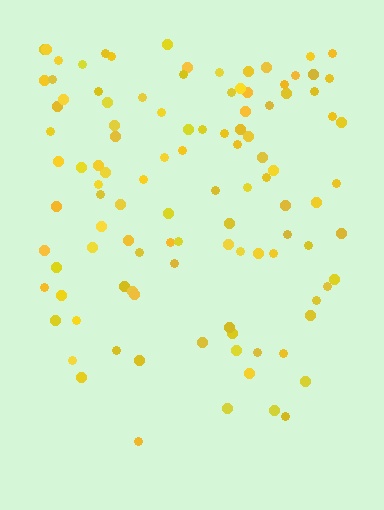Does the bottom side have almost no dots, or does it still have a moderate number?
Still a moderate number, just noticeably fewer than the top.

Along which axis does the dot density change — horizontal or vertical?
Vertical.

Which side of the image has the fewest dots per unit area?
The bottom.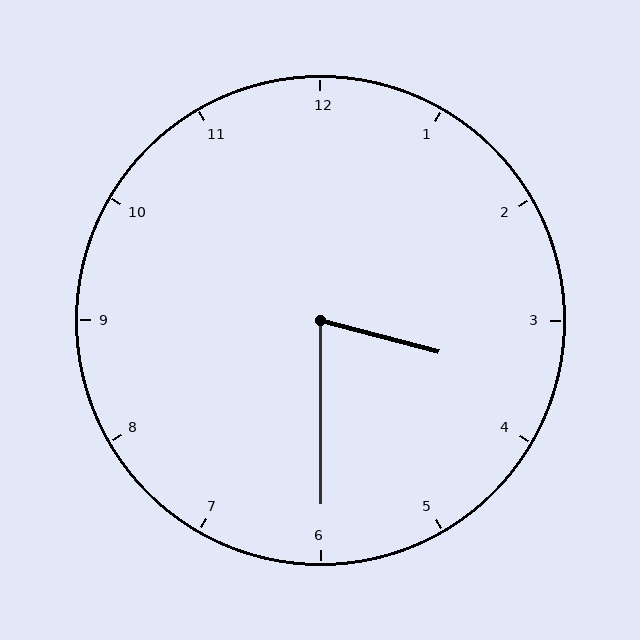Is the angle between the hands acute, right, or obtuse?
It is acute.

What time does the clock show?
3:30.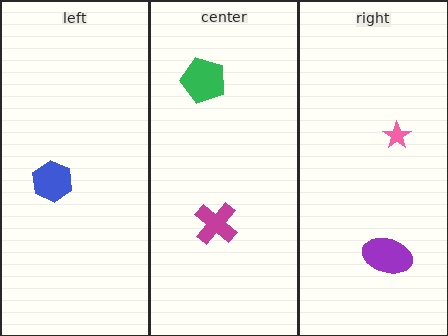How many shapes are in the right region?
2.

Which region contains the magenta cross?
The center region.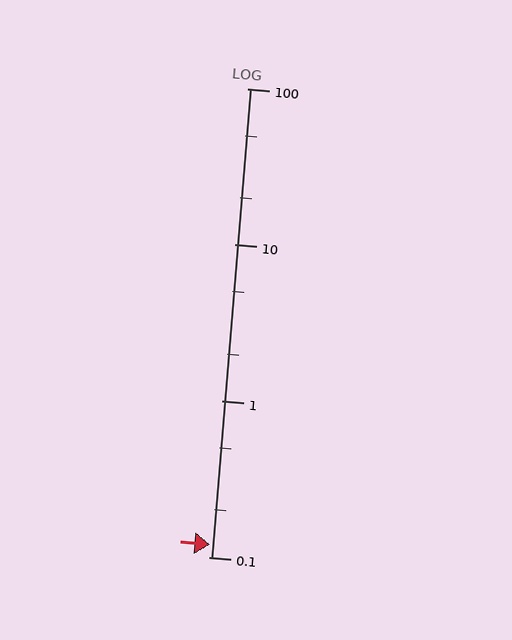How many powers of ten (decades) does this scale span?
The scale spans 3 decades, from 0.1 to 100.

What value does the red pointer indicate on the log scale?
The pointer indicates approximately 0.12.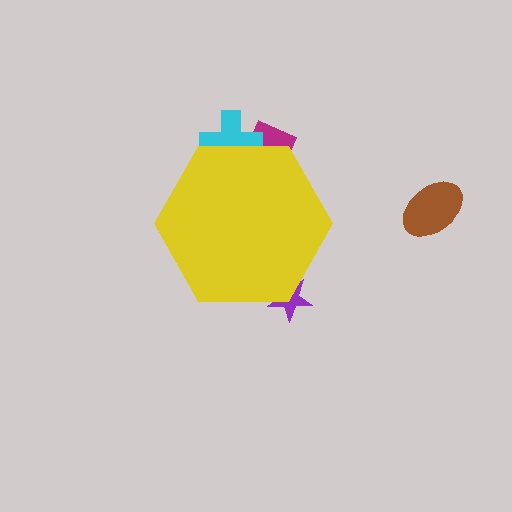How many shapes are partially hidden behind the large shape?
3 shapes are partially hidden.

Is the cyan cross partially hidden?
Yes, the cyan cross is partially hidden behind the yellow hexagon.